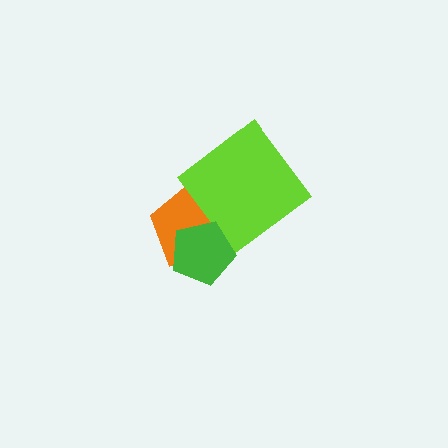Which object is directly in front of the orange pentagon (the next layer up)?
The lime diamond is directly in front of the orange pentagon.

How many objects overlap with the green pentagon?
1 object overlaps with the green pentagon.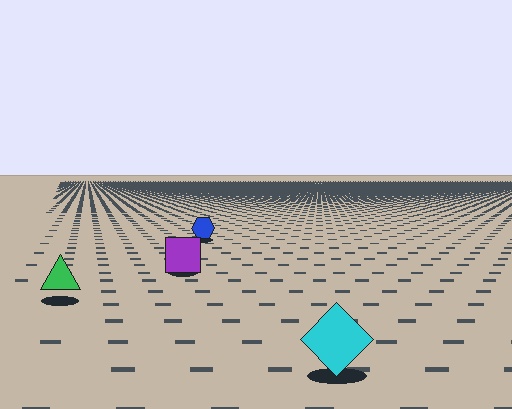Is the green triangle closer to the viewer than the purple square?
Yes. The green triangle is closer — you can tell from the texture gradient: the ground texture is coarser near it.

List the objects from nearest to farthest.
From nearest to farthest: the cyan diamond, the green triangle, the purple square, the blue hexagon.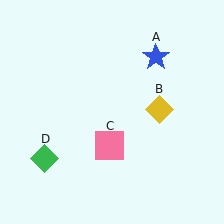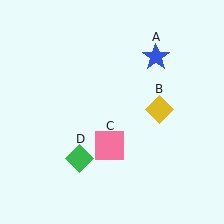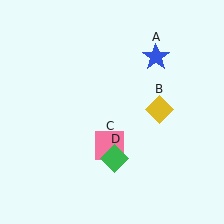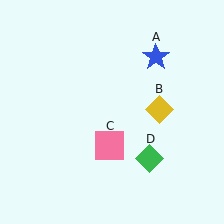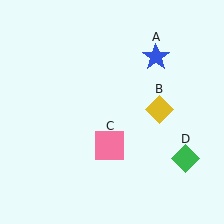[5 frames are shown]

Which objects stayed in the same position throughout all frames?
Blue star (object A) and yellow diamond (object B) and pink square (object C) remained stationary.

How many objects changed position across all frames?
1 object changed position: green diamond (object D).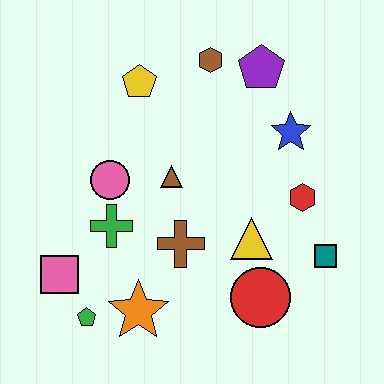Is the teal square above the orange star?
Yes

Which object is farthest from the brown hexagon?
The green pentagon is farthest from the brown hexagon.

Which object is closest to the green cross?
The pink circle is closest to the green cross.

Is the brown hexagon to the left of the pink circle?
No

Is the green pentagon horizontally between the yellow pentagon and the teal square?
No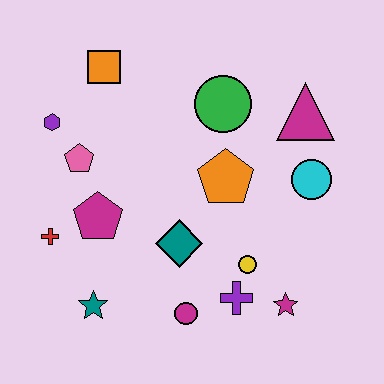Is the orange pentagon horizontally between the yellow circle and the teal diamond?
Yes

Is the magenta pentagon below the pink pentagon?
Yes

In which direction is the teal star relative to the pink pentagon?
The teal star is below the pink pentagon.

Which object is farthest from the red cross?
The magenta triangle is farthest from the red cross.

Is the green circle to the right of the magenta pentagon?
Yes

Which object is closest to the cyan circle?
The magenta triangle is closest to the cyan circle.